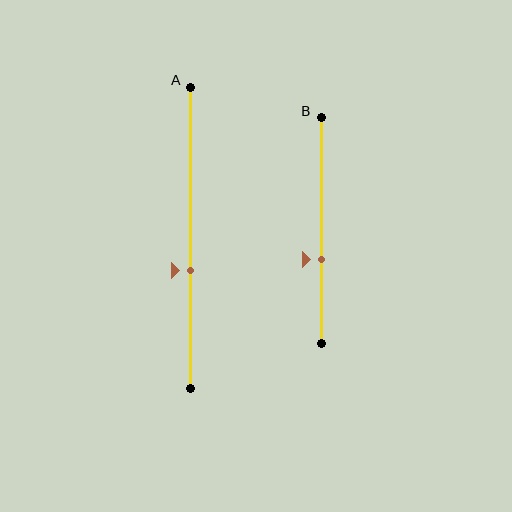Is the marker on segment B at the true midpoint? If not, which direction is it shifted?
No, the marker on segment B is shifted downward by about 13% of the segment length.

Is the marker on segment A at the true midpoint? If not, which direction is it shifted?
No, the marker on segment A is shifted downward by about 11% of the segment length.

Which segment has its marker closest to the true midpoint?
Segment A has its marker closest to the true midpoint.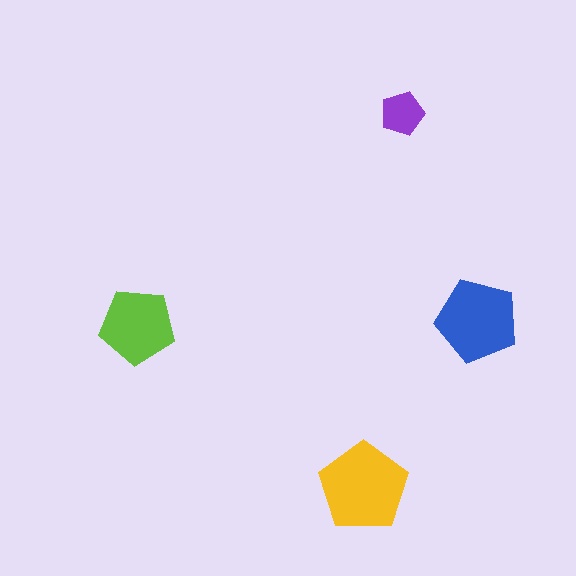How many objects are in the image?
There are 4 objects in the image.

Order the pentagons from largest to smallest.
the yellow one, the blue one, the lime one, the purple one.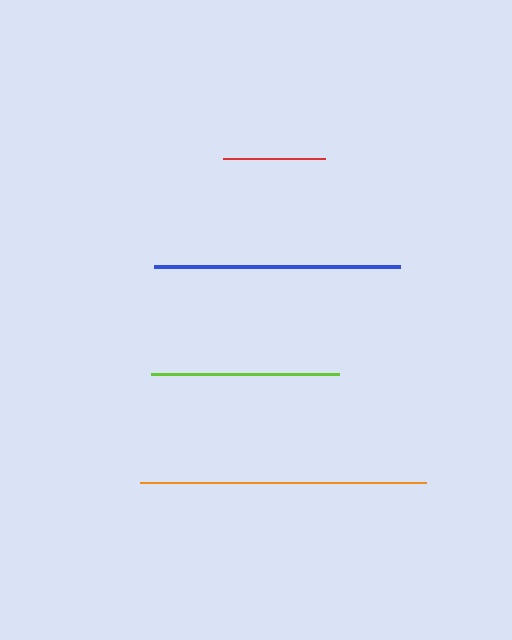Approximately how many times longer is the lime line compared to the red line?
The lime line is approximately 1.8 times the length of the red line.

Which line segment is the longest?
The orange line is the longest at approximately 287 pixels.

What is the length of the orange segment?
The orange segment is approximately 287 pixels long.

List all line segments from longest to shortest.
From longest to shortest: orange, blue, lime, red.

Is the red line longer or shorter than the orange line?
The orange line is longer than the red line.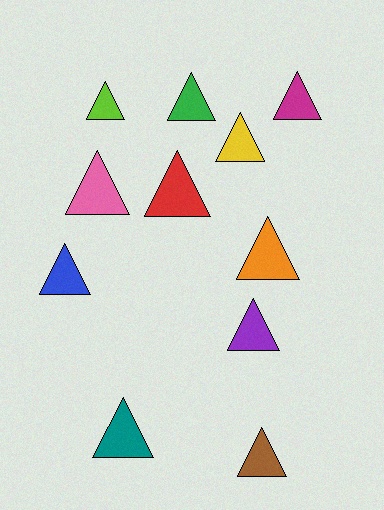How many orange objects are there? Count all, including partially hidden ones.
There is 1 orange object.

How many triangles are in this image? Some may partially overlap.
There are 11 triangles.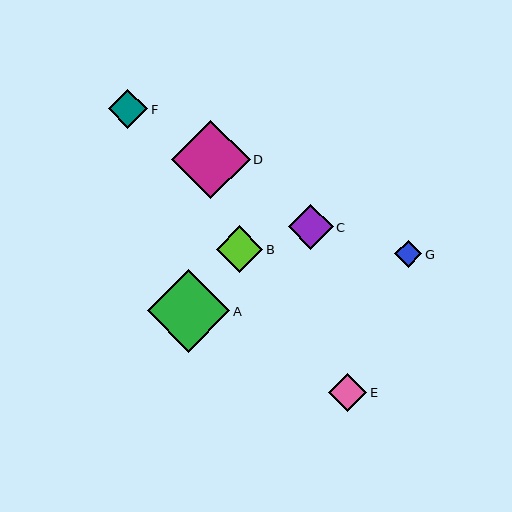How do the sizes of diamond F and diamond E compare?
Diamond F and diamond E are approximately the same size.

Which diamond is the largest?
Diamond A is the largest with a size of approximately 83 pixels.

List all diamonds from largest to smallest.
From largest to smallest: A, D, B, C, F, E, G.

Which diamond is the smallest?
Diamond G is the smallest with a size of approximately 27 pixels.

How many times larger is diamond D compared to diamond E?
Diamond D is approximately 2.1 times the size of diamond E.